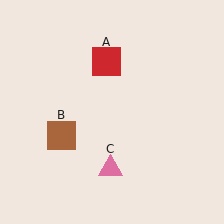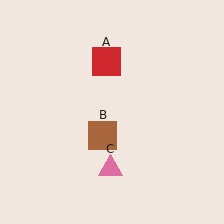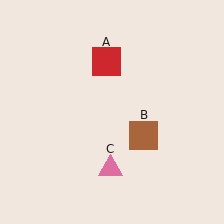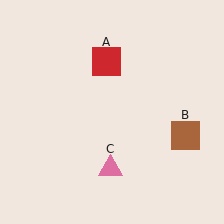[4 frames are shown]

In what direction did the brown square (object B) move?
The brown square (object B) moved right.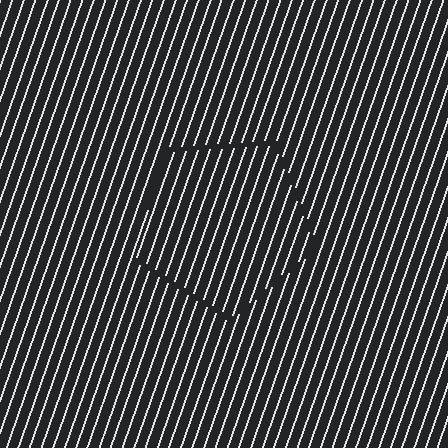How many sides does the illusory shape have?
5 sides — the line-ends trace a pentagon.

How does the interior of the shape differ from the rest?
The interior of the shape contains the same grating, shifted by half a period — the contour is defined by the phase discontinuity where line-ends from the inner and outer gratings abut.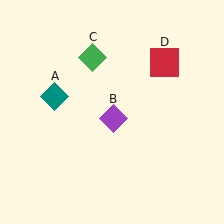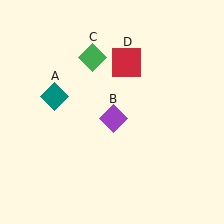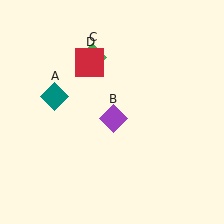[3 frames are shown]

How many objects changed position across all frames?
1 object changed position: red square (object D).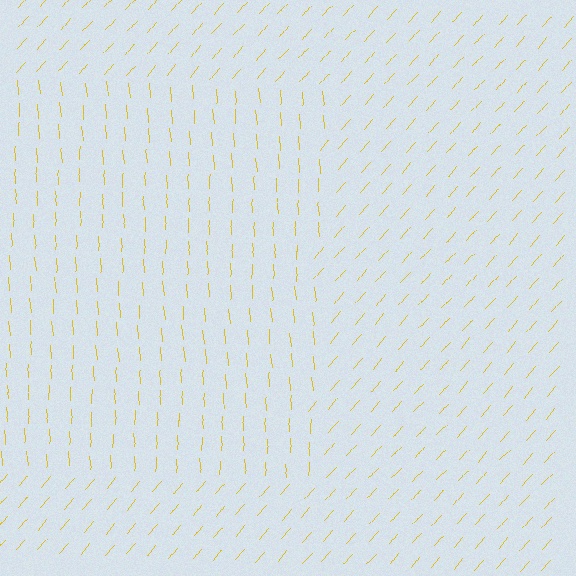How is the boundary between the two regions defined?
The boundary is defined purely by a change in line orientation (approximately 45 degrees difference). All lines are the same color and thickness.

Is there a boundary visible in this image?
Yes, there is a texture boundary formed by a change in line orientation.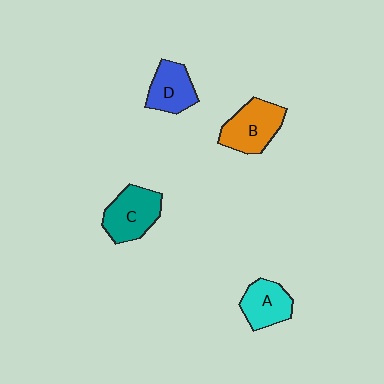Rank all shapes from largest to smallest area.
From largest to smallest: B (orange), C (teal), D (blue), A (cyan).